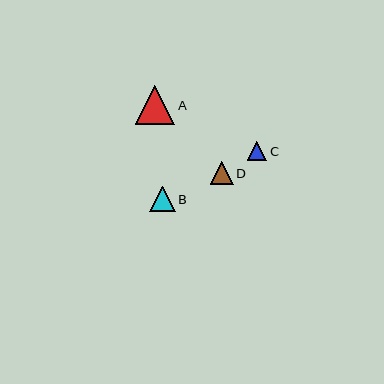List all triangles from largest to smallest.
From largest to smallest: A, B, D, C.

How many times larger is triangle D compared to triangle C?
Triangle D is approximately 1.2 times the size of triangle C.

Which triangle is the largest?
Triangle A is the largest with a size of approximately 40 pixels.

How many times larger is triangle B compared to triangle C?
Triangle B is approximately 1.3 times the size of triangle C.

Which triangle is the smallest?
Triangle C is the smallest with a size of approximately 19 pixels.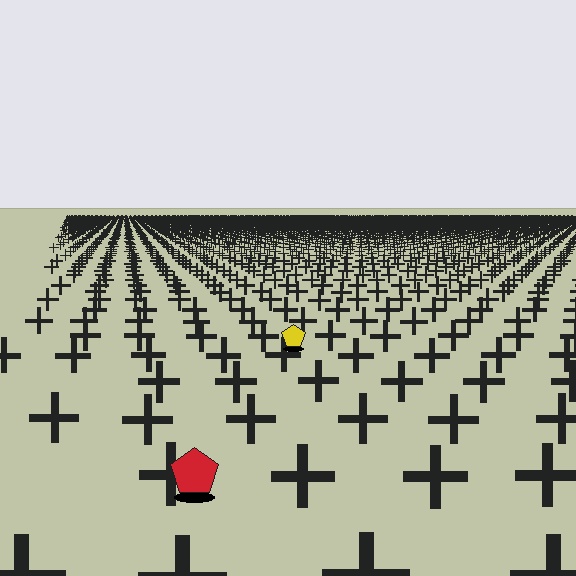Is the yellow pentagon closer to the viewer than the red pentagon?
No. The red pentagon is closer — you can tell from the texture gradient: the ground texture is coarser near it.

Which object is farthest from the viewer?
The yellow pentagon is farthest from the viewer. It appears smaller and the ground texture around it is denser.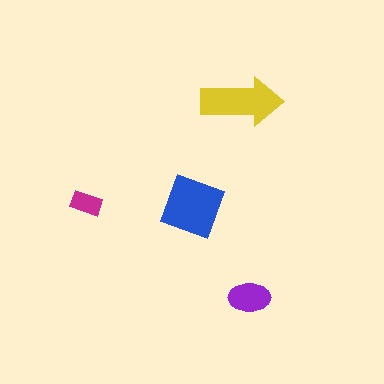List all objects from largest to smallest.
The blue square, the yellow arrow, the purple ellipse, the magenta rectangle.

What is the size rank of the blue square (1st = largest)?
1st.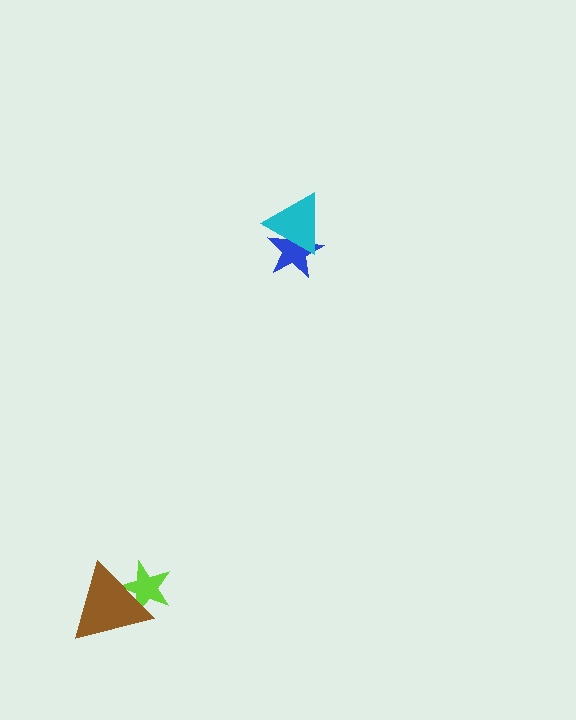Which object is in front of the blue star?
The cyan triangle is in front of the blue star.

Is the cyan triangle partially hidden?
No, no other shape covers it.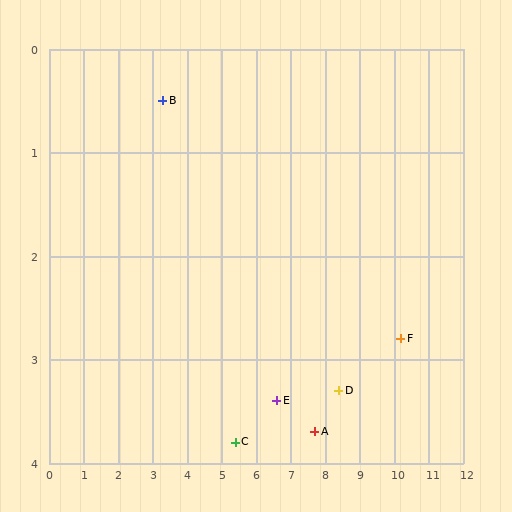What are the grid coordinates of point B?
Point B is at approximately (3.3, 0.5).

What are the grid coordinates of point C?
Point C is at approximately (5.4, 3.8).